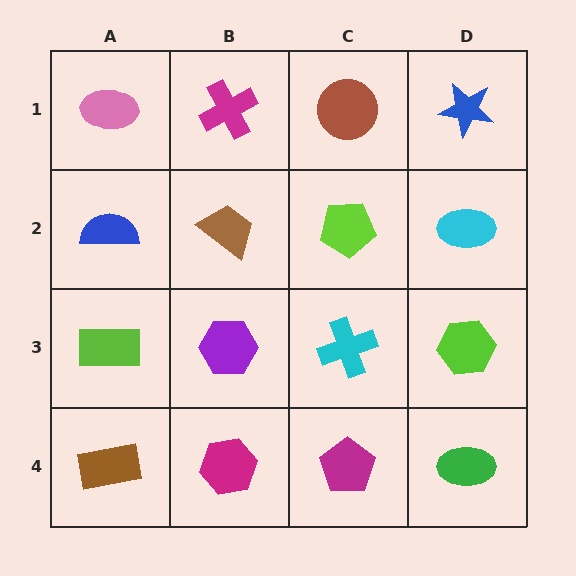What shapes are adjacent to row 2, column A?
A pink ellipse (row 1, column A), a lime rectangle (row 3, column A), a brown trapezoid (row 2, column B).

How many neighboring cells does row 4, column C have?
3.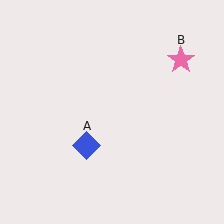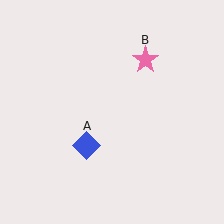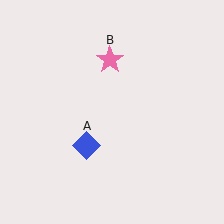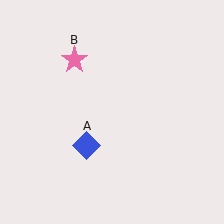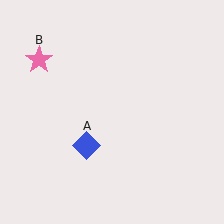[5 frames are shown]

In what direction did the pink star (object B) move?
The pink star (object B) moved left.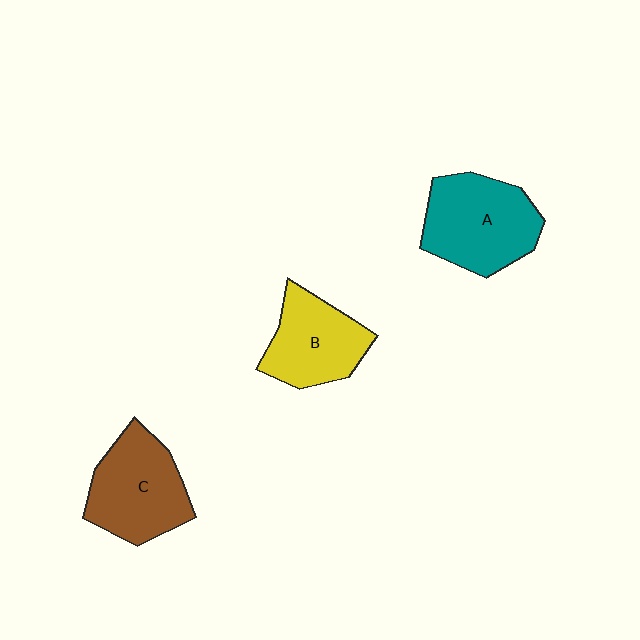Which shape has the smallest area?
Shape B (yellow).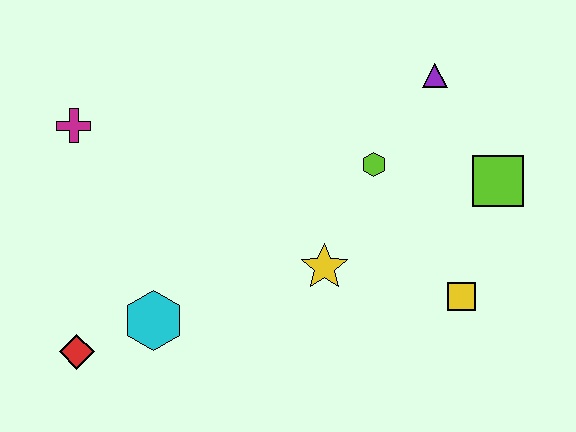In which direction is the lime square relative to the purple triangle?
The lime square is below the purple triangle.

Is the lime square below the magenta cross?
Yes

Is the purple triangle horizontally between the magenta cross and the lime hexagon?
No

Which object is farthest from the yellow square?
The magenta cross is farthest from the yellow square.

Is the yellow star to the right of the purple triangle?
No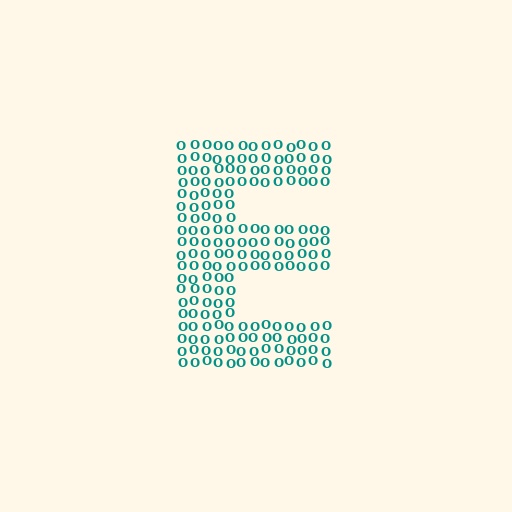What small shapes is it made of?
It is made of small letter O's.